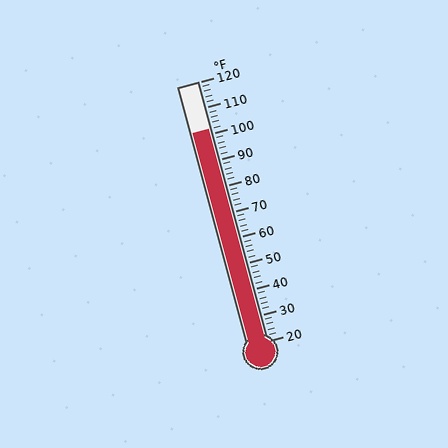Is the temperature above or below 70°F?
The temperature is above 70°F.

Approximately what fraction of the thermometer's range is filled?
The thermometer is filled to approximately 80% of its range.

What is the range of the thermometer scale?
The thermometer scale ranges from 20°F to 120°F.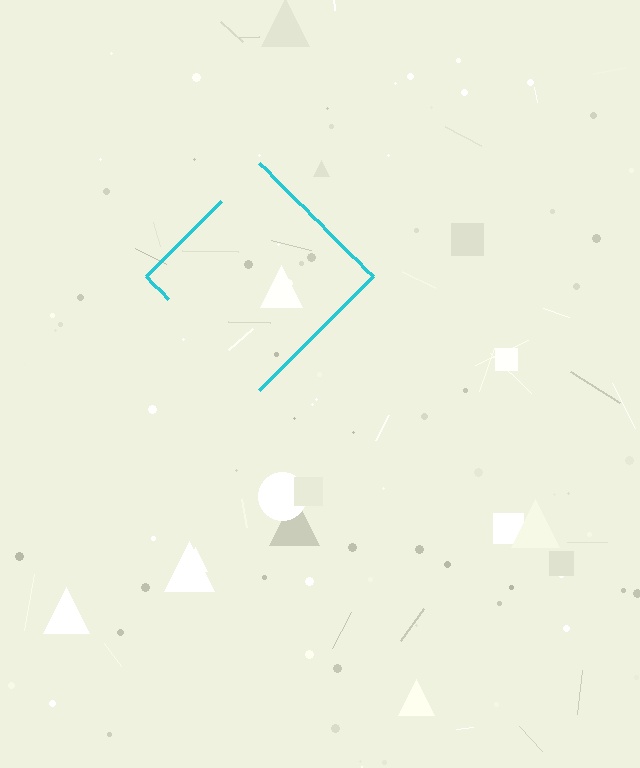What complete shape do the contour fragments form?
The contour fragments form a diamond.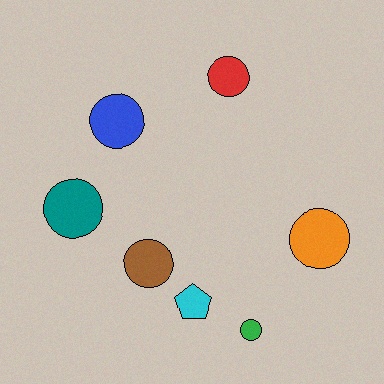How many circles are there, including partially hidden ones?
There are 6 circles.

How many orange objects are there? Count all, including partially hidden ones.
There is 1 orange object.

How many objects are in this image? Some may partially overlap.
There are 7 objects.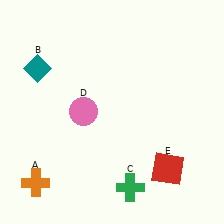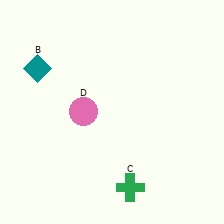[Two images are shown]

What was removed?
The orange cross (A), the red square (E) were removed in Image 2.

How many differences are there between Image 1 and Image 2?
There are 2 differences between the two images.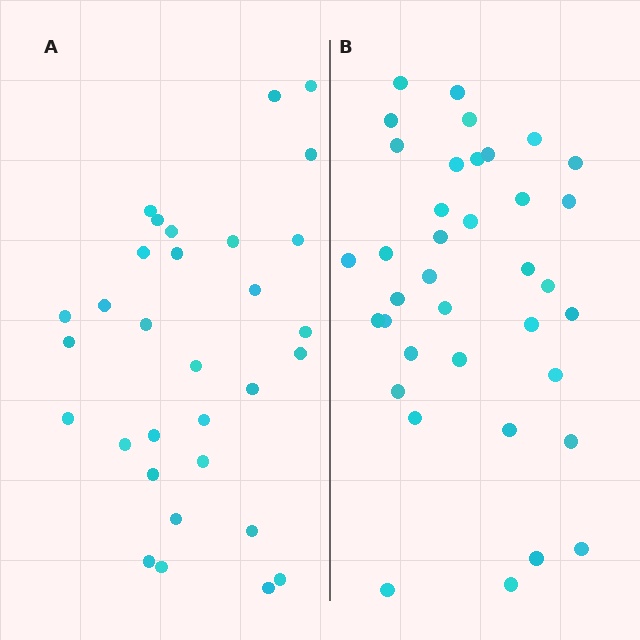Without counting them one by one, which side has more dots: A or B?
Region B (the right region) has more dots.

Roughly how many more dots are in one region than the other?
Region B has about 6 more dots than region A.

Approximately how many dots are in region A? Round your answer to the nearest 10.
About 30 dots. (The exact count is 31, which rounds to 30.)